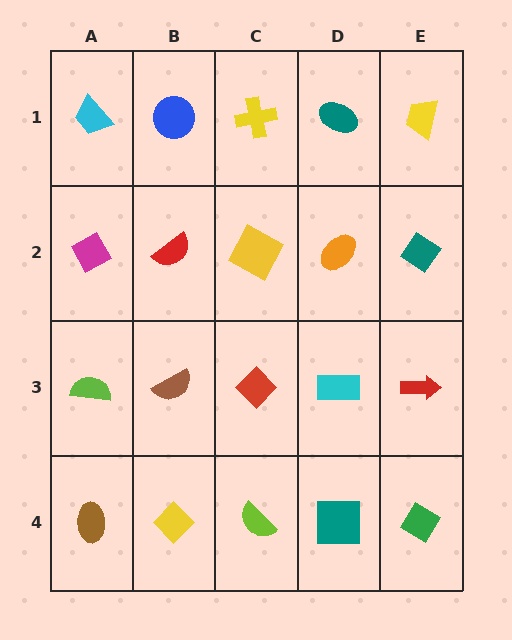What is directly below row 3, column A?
A brown ellipse.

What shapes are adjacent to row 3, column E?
A teal diamond (row 2, column E), a green diamond (row 4, column E), a cyan rectangle (row 3, column D).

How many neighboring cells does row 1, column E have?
2.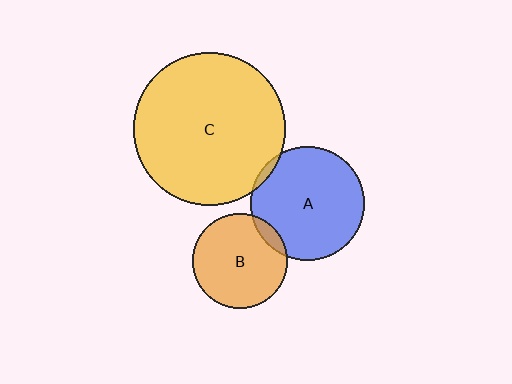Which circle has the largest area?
Circle C (yellow).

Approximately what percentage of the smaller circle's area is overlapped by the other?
Approximately 10%.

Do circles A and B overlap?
Yes.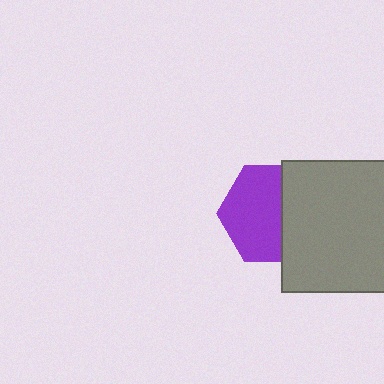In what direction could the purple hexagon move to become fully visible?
The purple hexagon could move left. That would shift it out from behind the gray square entirely.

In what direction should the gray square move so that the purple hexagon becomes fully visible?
The gray square should move right. That is the shortest direction to clear the overlap and leave the purple hexagon fully visible.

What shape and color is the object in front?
The object in front is a gray square.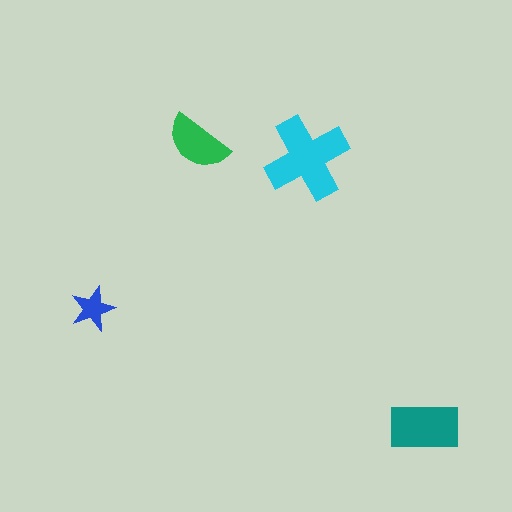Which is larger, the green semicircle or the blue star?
The green semicircle.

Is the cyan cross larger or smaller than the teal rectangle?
Larger.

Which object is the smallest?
The blue star.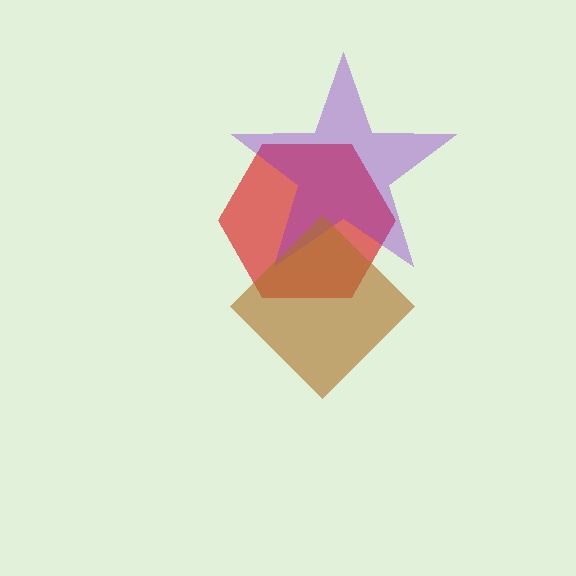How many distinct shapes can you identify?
There are 3 distinct shapes: a red hexagon, a purple star, a brown diamond.